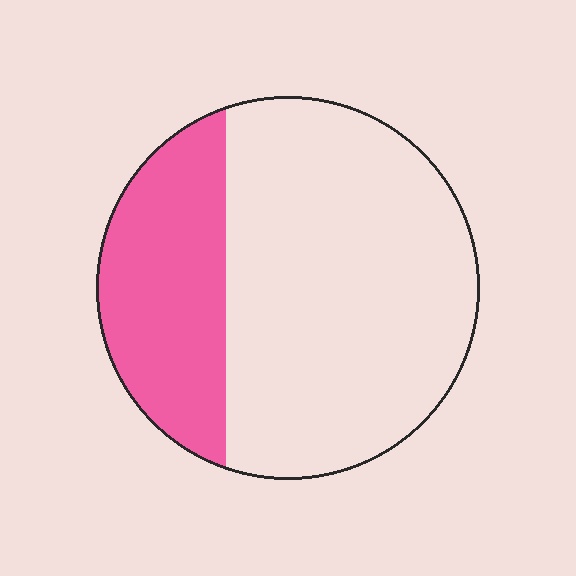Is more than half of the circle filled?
No.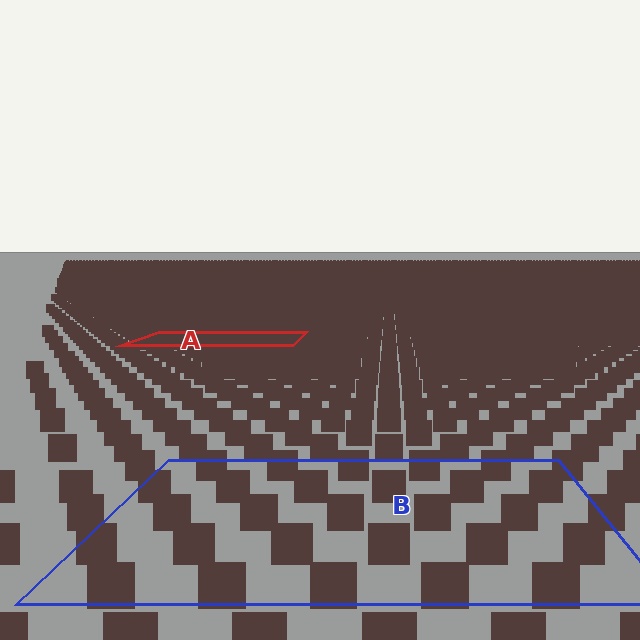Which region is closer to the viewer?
Region B is closer. The texture elements there are larger and more spread out.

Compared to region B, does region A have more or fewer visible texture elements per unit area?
Region A has more texture elements per unit area — they are packed more densely because it is farther away.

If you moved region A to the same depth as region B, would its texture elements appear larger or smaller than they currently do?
They would appear larger. At a closer depth, the same texture elements are projected at a bigger on-screen size.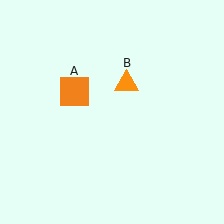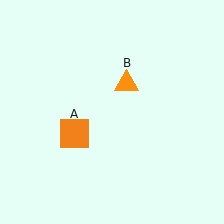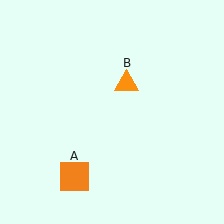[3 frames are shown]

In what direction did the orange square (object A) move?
The orange square (object A) moved down.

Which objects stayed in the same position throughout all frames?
Orange triangle (object B) remained stationary.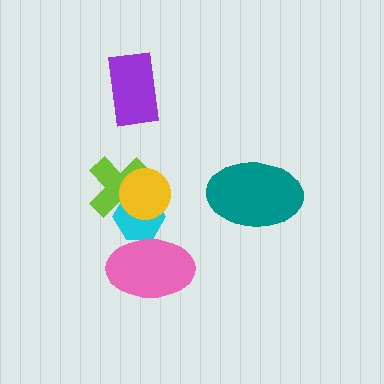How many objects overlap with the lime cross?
2 objects overlap with the lime cross.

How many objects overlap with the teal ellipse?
0 objects overlap with the teal ellipse.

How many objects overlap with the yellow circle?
2 objects overlap with the yellow circle.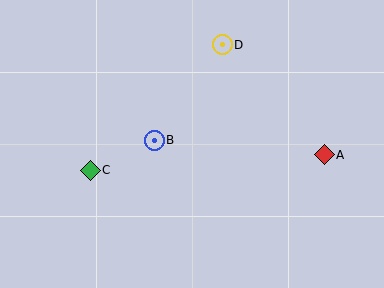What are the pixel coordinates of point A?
Point A is at (324, 155).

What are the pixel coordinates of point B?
Point B is at (154, 140).